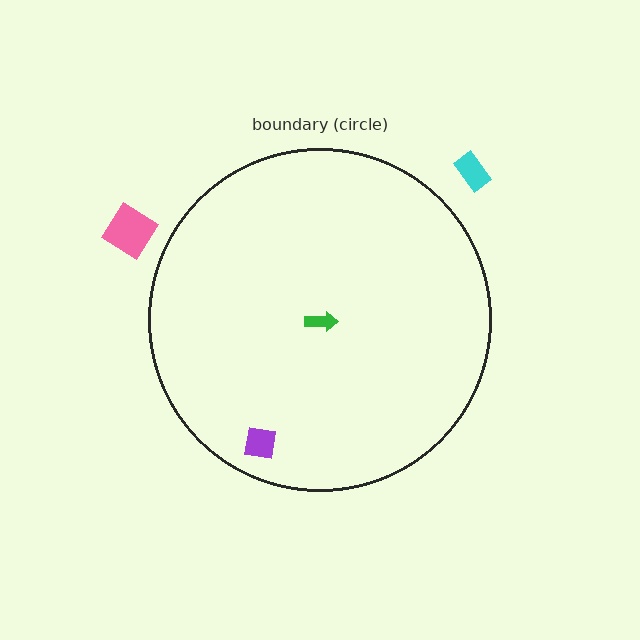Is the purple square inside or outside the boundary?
Inside.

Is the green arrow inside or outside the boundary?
Inside.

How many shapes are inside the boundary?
2 inside, 2 outside.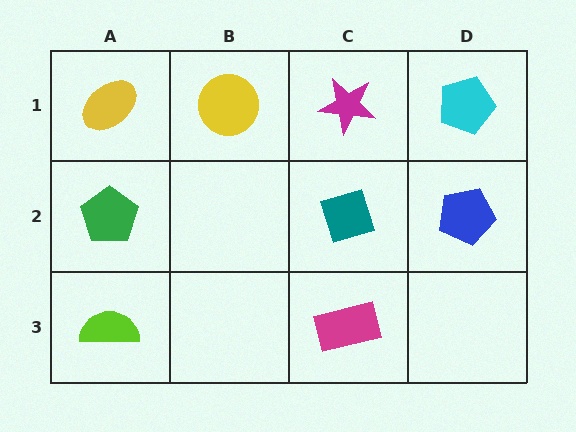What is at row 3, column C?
A magenta rectangle.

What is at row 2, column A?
A green pentagon.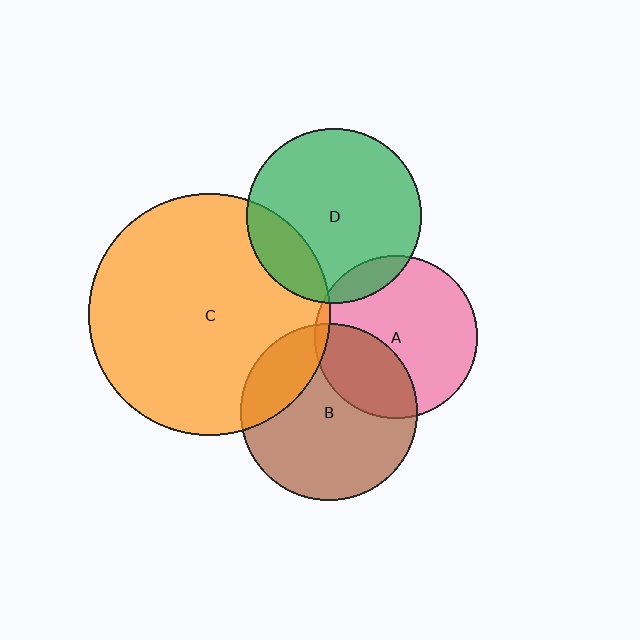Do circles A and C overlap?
Yes.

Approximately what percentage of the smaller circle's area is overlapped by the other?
Approximately 5%.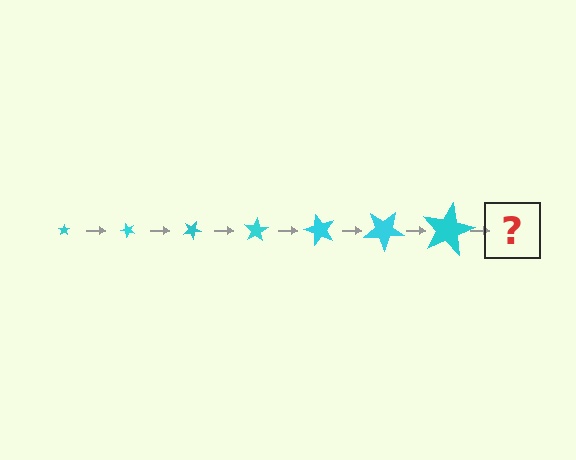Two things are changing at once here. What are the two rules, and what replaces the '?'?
The two rules are that the star grows larger each step and it rotates 50 degrees each step. The '?' should be a star, larger than the previous one and rotated 350 degrees from the start.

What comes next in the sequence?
The next element should be a star, larger than the previous one and rotated 350 degrees from the start.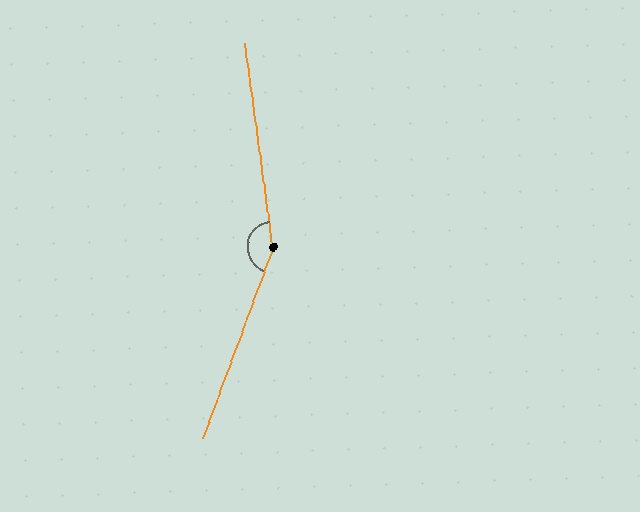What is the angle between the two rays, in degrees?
Approximately 152 degrees.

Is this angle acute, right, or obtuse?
It is obtuse.